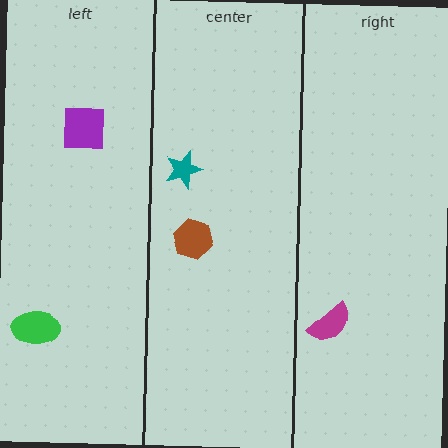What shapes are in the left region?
The green ellipse, the purple square.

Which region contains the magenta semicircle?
The right region.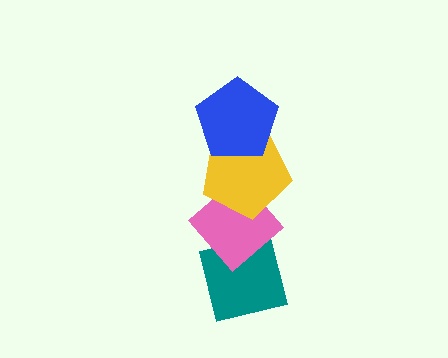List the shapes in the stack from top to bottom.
From top to bottom: the blue pentagon, the yellow pentagon, the pink diamond, the teal square.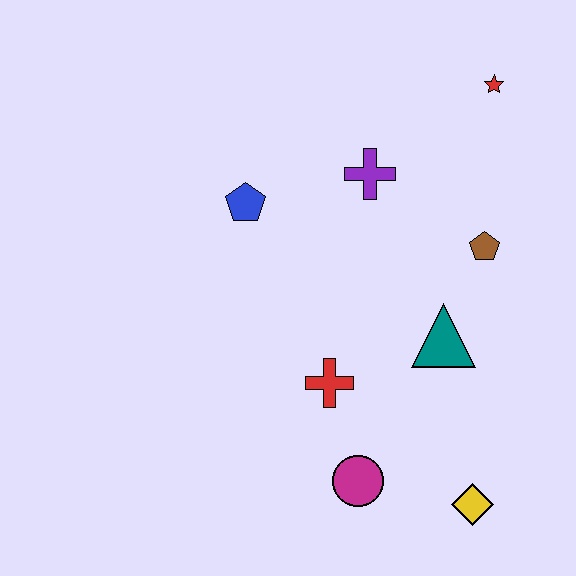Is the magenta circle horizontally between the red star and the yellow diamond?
No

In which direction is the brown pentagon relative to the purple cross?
The brown pentagon is to the right of the purple cross.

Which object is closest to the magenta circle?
The red cross is closest to the magenta circle.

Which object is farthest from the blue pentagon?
The yellow diamond is farthest from the blue pentagon.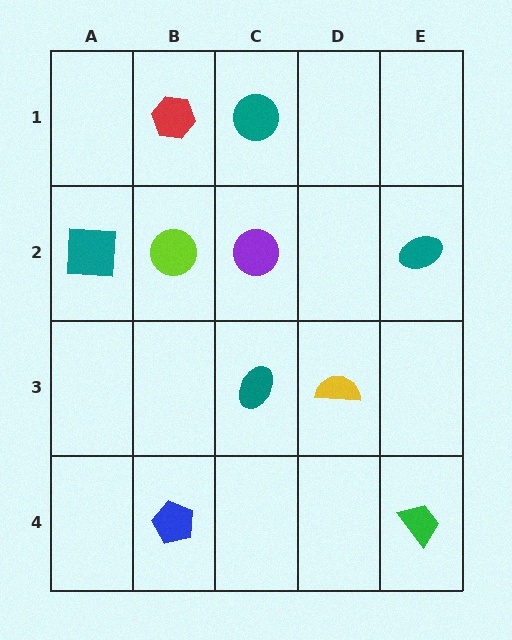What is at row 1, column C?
A teal circle.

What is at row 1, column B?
A red hexagon.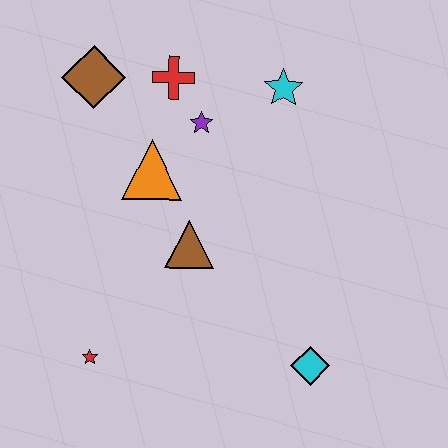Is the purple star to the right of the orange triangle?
Yes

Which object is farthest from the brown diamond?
The cyan diamond is farthest from the brown diamond.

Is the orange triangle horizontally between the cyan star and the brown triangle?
No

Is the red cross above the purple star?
Yes